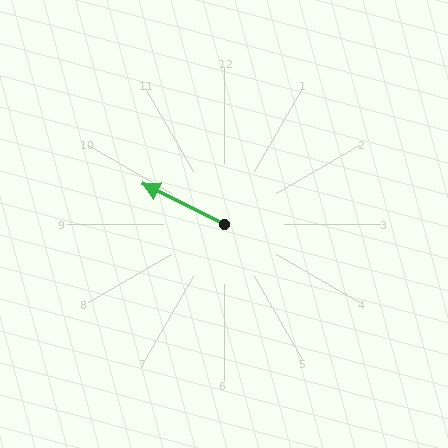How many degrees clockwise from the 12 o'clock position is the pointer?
Approximately 296 degrees.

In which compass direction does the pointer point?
Northwest.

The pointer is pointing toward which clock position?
Roughly 10 o'clock.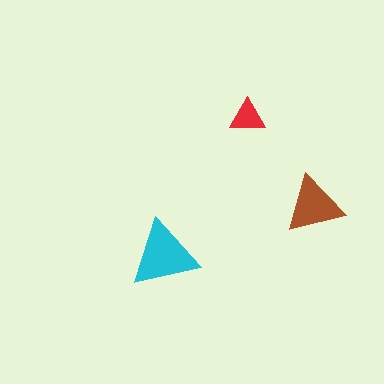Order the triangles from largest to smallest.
the cyan one, the brown one, the red one.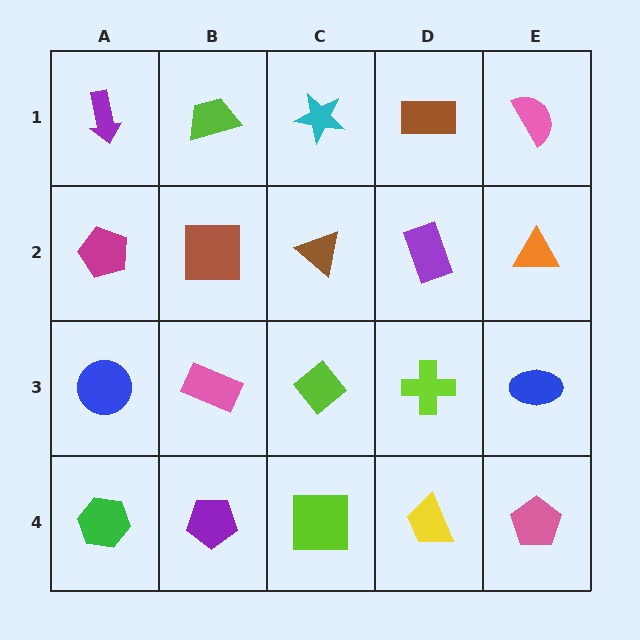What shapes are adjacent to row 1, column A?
A magenta pentagon (row 2, column A), a lime trapezoid (row 1, column B).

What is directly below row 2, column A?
A blue circle.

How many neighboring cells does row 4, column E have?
2.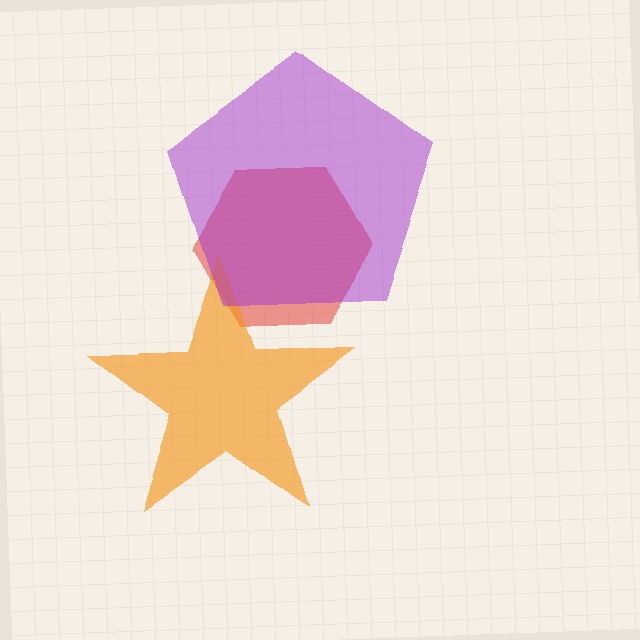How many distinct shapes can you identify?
There are 3 distinct shapes: a red hexagon, an orange star, a purple pentagon.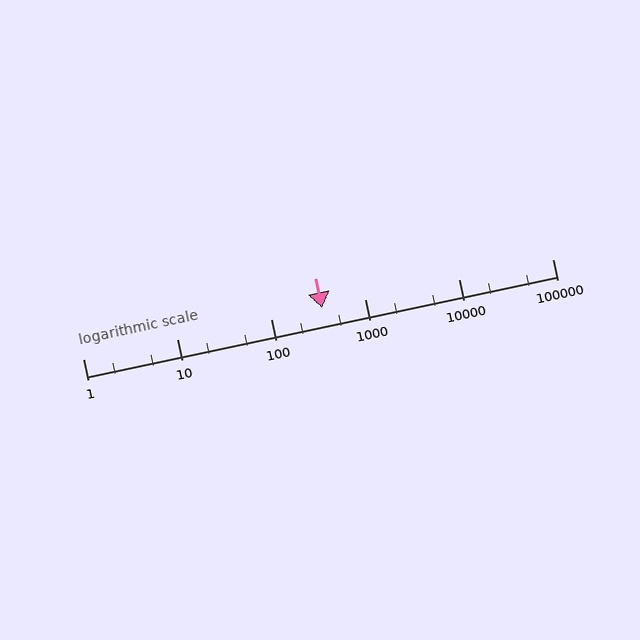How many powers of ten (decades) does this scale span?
The scale spans 5 decades, from 1 to 100000.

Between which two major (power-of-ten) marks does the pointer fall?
The pointer is between 100 and 1000.